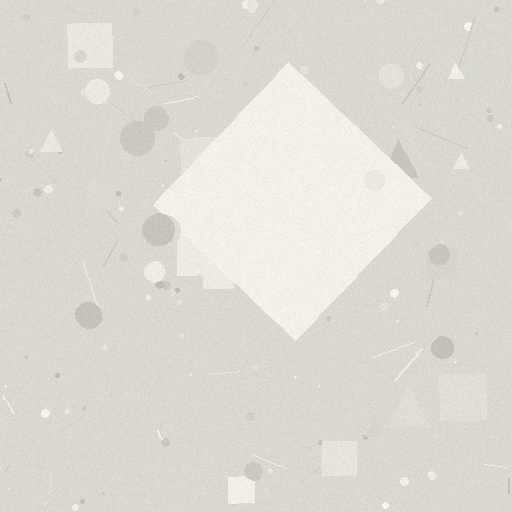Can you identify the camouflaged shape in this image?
The camouflaged shape is a diamond.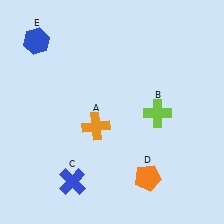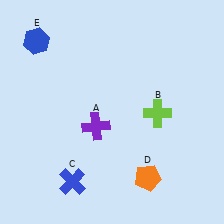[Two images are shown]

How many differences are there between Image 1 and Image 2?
There is 1 difference between the two images.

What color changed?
The cross (A) changed from orange in Image 1 to purple in Image 2.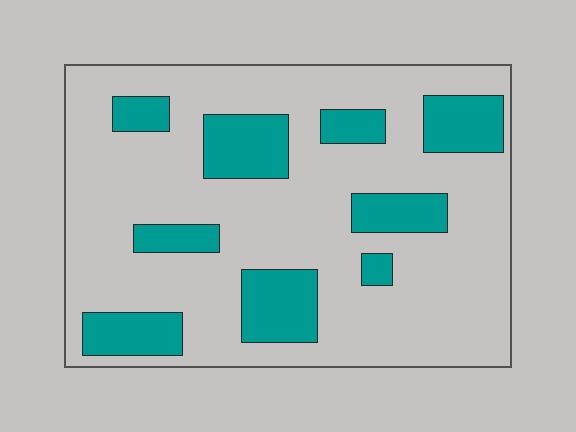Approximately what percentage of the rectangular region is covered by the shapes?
Approximately 25%.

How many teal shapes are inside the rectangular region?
9.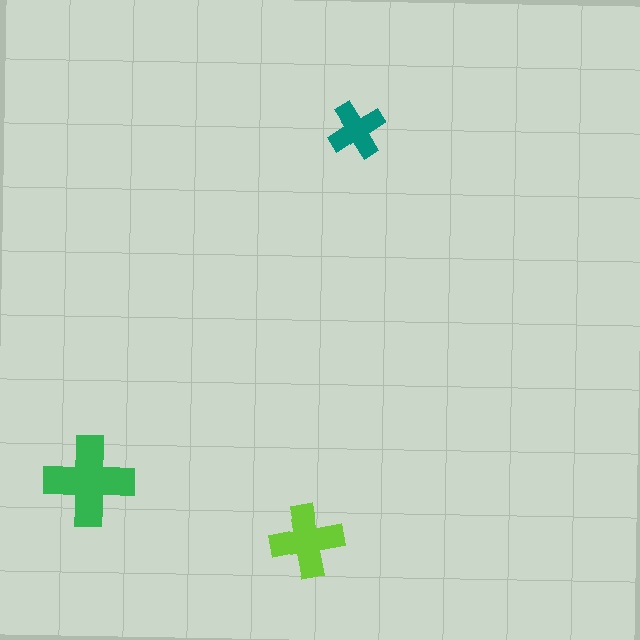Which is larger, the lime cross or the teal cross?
The lime one.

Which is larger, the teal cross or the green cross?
The green one.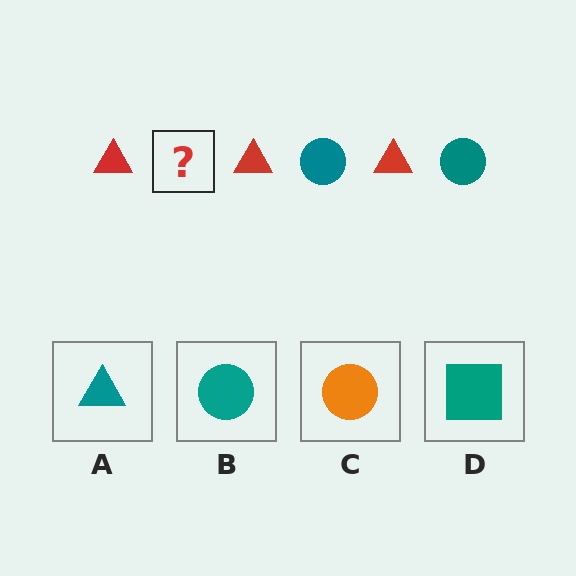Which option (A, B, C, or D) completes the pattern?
B.